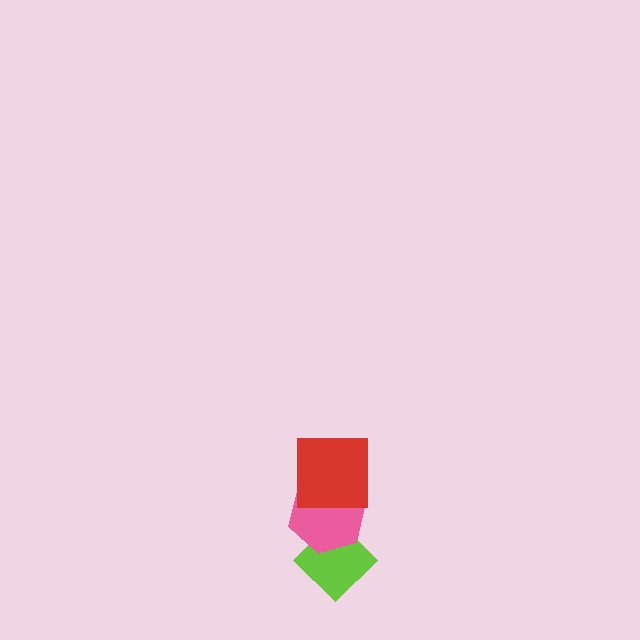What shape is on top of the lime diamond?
The pink hexagon is on top of the lime diamond.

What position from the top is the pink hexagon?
The pink hexagon is 2nd from the top.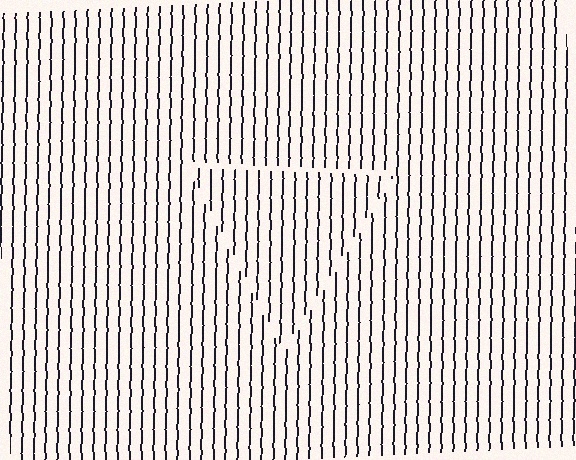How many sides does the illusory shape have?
3 sides — the line-ends trace a triangle.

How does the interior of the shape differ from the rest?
The interior of the shape contains the same grating, shifted by half a period — the contour is defined by the phase discontinuity where line-ends from the inner and outer gratings abut.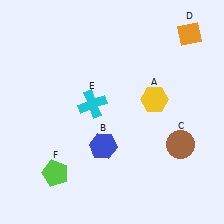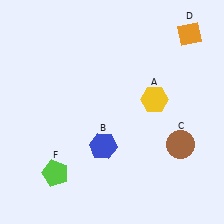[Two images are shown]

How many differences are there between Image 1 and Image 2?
There is 1 difference between the two images.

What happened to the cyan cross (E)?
The cyan cross (E) was removed in Image 2. It was in the top-left area of Image 1.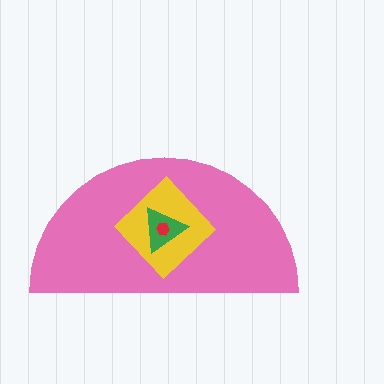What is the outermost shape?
The pink semicircle.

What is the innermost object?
The red hexagon.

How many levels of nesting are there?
4.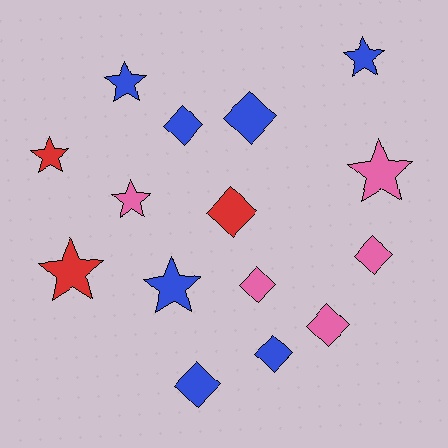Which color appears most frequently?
Blue, with 7 objects.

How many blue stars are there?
There are 3 blue stars.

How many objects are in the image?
There are 15 objects.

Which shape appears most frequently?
Diamond, with 8 objects.